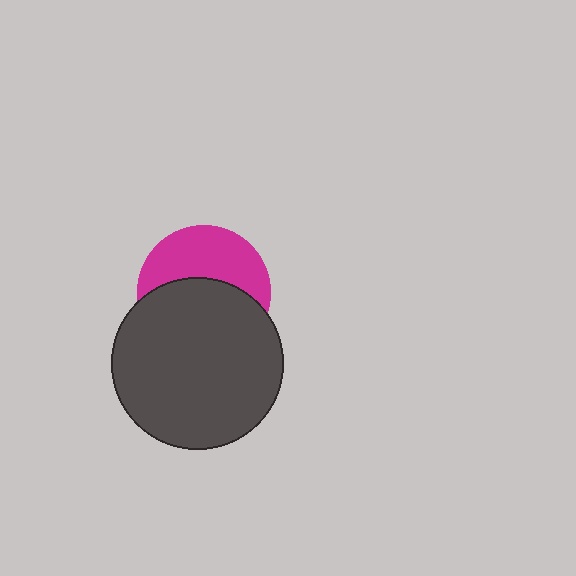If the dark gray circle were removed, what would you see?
You would see the complete magenta circle.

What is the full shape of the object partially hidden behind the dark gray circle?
The partially hidden object is a magenta circle.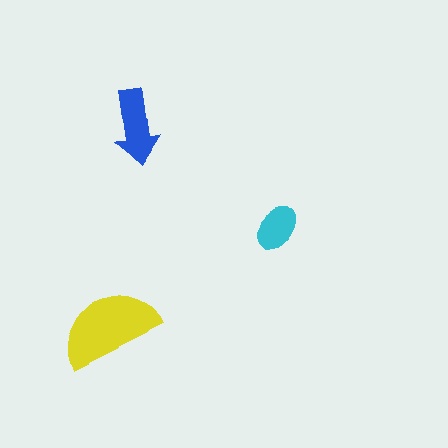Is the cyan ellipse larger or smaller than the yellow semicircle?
Smaller.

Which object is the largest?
The yellow semicircle.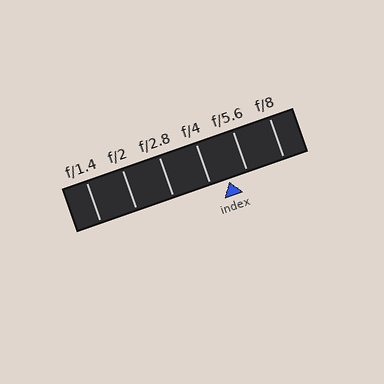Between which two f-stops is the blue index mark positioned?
The index mark is between f/4 and f/5.6.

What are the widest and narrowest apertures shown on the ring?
The widest aperture shown is f/1.4 and the narrowest is f/8.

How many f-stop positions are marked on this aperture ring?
There are 6 f-stop positions marked.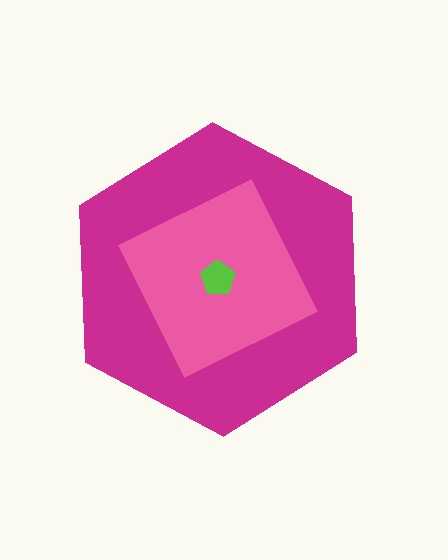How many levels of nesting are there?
3.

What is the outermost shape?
The magenta hexagon.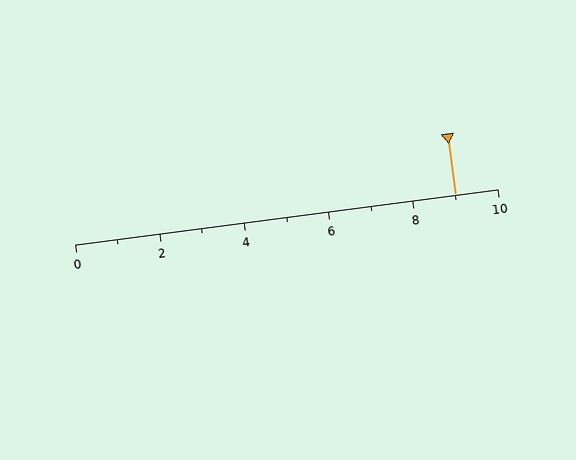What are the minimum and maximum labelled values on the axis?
The axis runs from 0 to 10.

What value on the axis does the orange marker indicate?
The marker indicates approximately 9.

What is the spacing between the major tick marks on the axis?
The major ticks are spaced 2 apart.